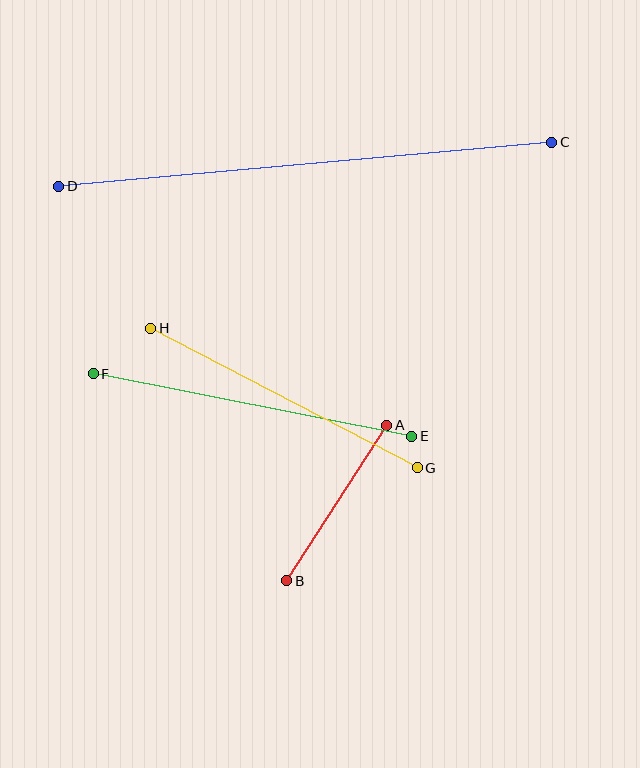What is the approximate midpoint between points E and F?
The midpoint is at approximately (252, 405) pixels.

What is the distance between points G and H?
The distance is approximately 301 pixels.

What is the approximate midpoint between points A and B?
The midpoint is at approximately (337, 503) pixels.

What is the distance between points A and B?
The distance is approximately 185 pixels.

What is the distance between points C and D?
The distance is approximately 495 pixels.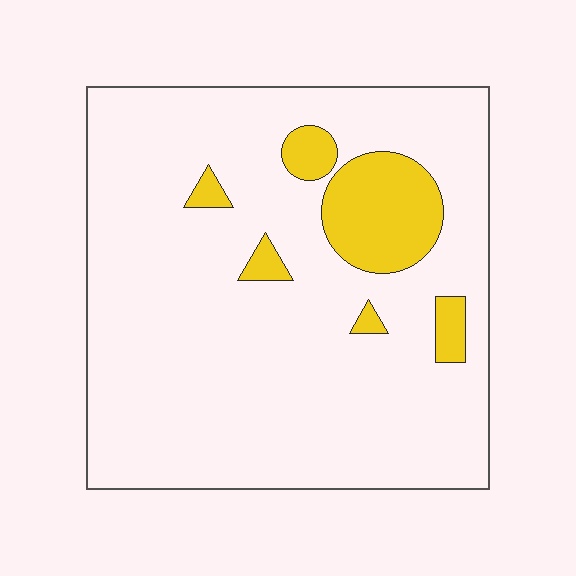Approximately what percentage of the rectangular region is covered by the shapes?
Approximately 10%.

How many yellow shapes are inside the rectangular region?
6.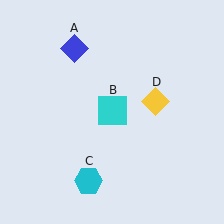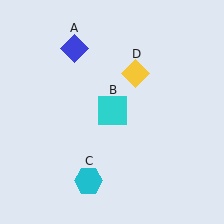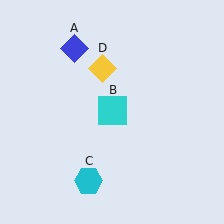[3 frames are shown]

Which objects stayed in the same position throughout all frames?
Blue diamond (object A) and cyan square (object B) and cyan hexagon (object C) remained stationary.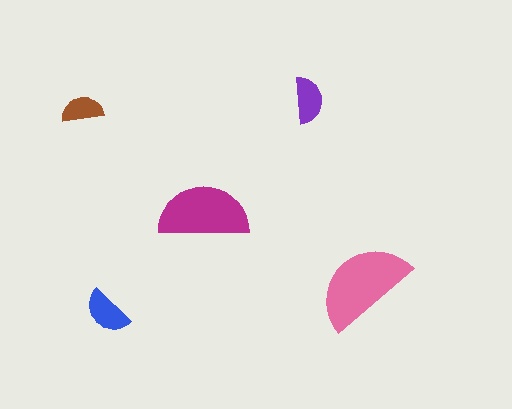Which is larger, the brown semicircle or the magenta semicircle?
The magenta one.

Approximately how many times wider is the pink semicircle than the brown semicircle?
About 2.5 times wider.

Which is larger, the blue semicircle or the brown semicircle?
The blue one.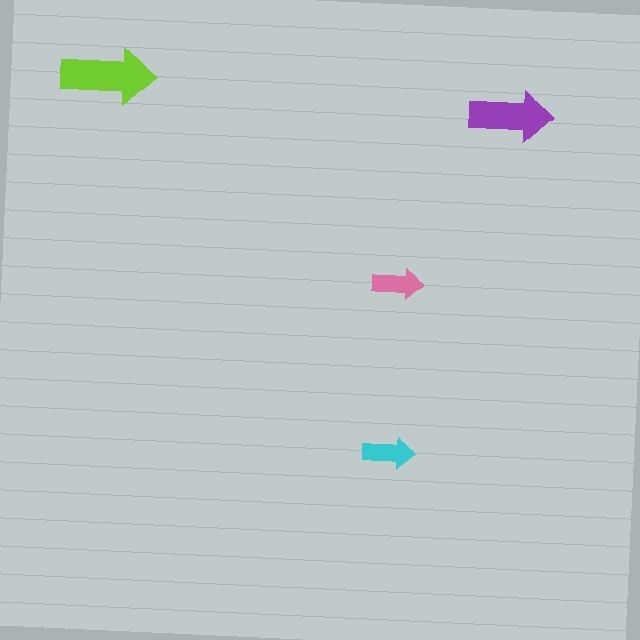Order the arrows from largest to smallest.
the lime one, the purple one, the cyan one, the pink one.